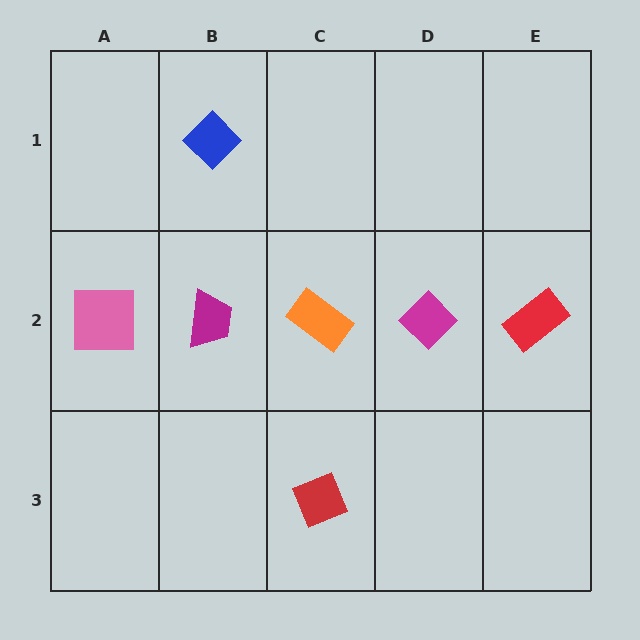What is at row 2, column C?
An orange rectangle.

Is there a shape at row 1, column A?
No, that cell is empty.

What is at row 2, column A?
A pink square.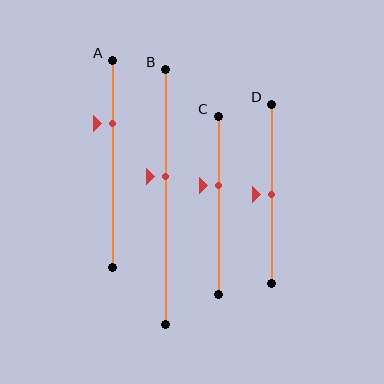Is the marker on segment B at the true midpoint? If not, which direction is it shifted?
No, the marker on segment B is shifted upward by about 8% of the segment length.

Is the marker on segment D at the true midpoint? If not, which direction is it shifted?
Yes, the marker on segment D is at the true midpoint.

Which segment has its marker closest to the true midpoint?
Segment D has its marker closest to the true midpoint.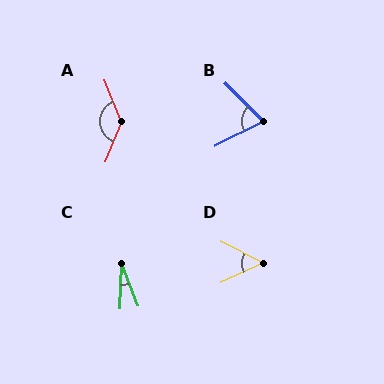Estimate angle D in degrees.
Approximately 51 degrees.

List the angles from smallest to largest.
C (22°), D (51°), B (72°), A (136°).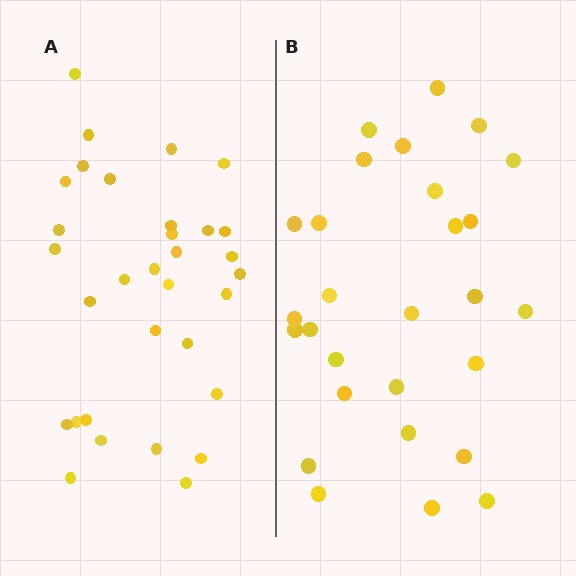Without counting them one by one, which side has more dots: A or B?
Region A (the left region) has more dots.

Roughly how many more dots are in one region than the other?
Region A has about 4 more dots than region B.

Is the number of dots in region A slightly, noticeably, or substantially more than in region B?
Region A has only slightly more — the two regions are fairly close. The ratio is roughly 1.1 to 1.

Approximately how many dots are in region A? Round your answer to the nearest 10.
About 30 dots. (The exact count is 32, which rounds to 30.)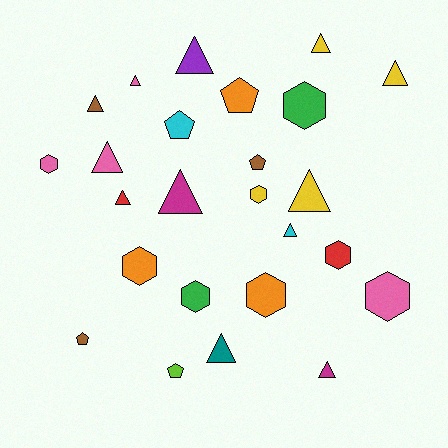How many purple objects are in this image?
There is 1 purple object.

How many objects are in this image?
There are 25 objects.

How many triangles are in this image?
There are 12 triangles.